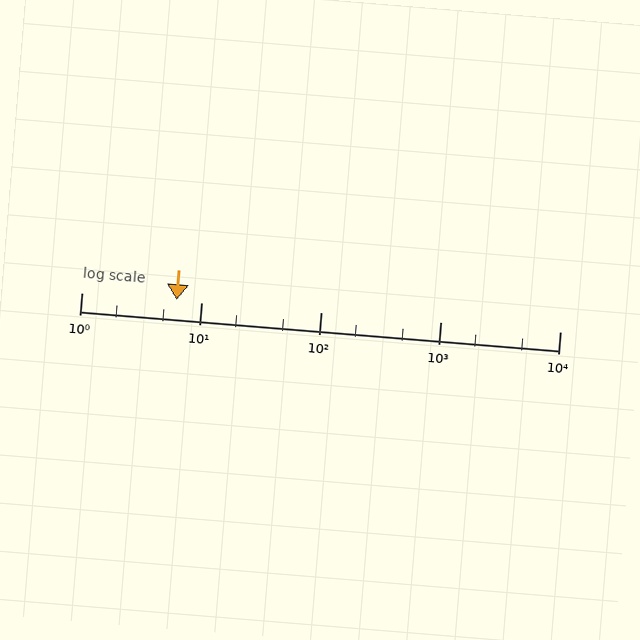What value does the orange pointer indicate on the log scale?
The pointer indicates approximately 6.3.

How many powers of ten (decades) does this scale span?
The scale spans 4 decades, from 1 to 10000.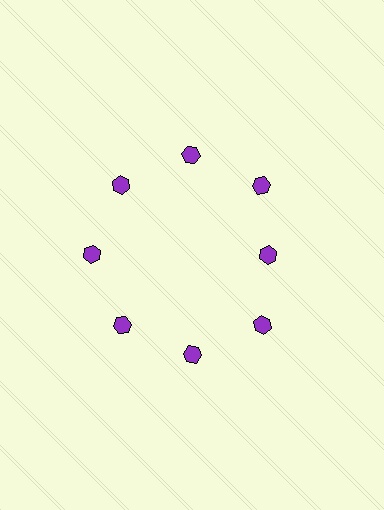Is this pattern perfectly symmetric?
No. The 8 purple hexagons are arranged in a ring, but one element near the 3 o'clock position is pulled inward toward the center, breaking the 8-fold rotational symmetry.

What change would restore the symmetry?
The symmetry would be restored by moving it outward, back onto the ring so that all 8 hexagons sit at equal angles and equal distance from the center.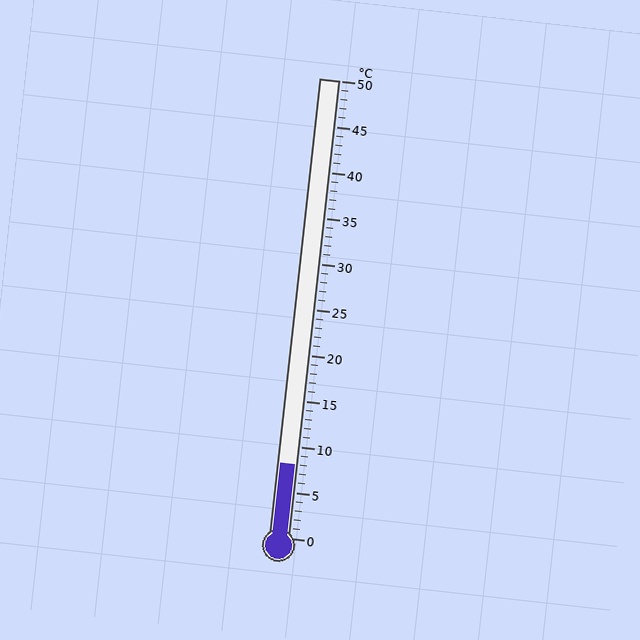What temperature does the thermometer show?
The thermometer shows approximately 8°C.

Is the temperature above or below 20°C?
The temperature is below 20°C.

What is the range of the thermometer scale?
The thermometer scale ranges from 0°C to 50°C.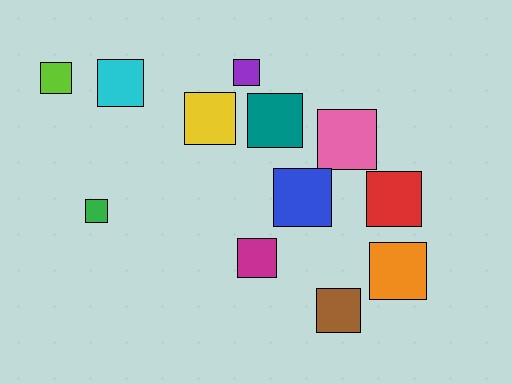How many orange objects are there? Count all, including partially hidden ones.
There is 1 orange object.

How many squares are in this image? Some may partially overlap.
There are 12 squares.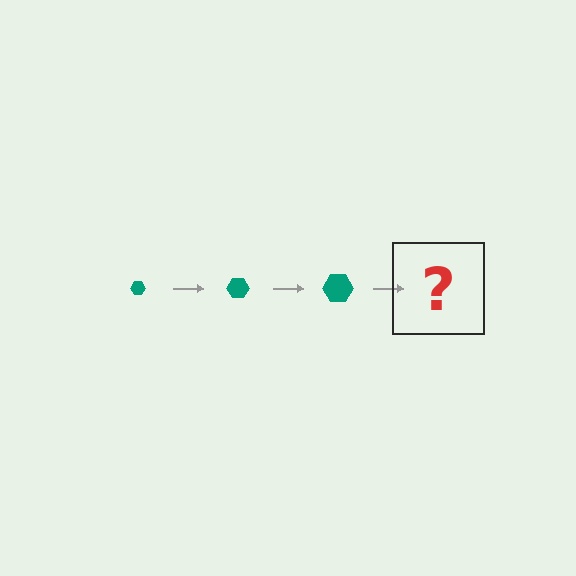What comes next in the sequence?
The next element should be a teal hexagon, larger than the previous one.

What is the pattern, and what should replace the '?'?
The pattern is that the hexagon gets progressively larger each step. The '?' should be a teal hexagon, larger than the previous one.